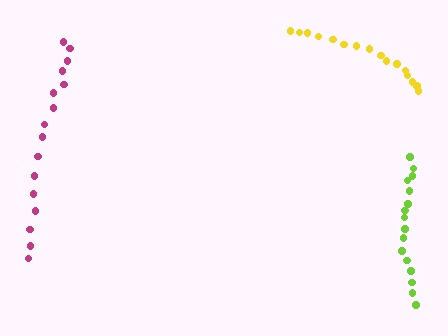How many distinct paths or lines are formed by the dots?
There are 3 distinct paths.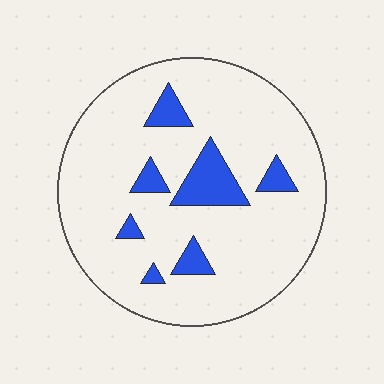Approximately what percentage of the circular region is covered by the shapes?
Approximately 15%.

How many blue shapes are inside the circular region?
7.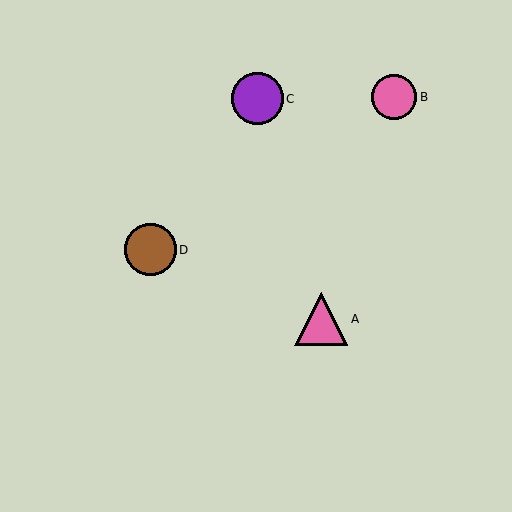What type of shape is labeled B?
Shape B is a pink circle.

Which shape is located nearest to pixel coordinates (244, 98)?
The purple circle (labeled C) at (257, 99) is nearest to that location.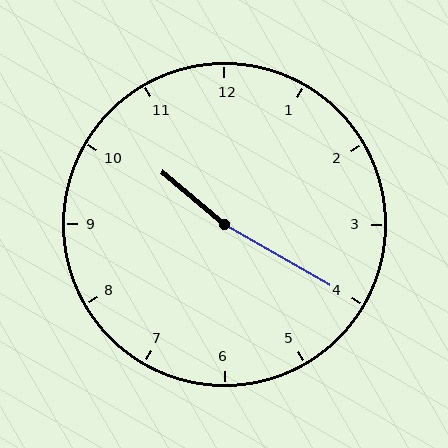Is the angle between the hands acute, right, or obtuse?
It is obtuse.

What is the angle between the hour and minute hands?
Approximately 170 degrees.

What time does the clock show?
10:20.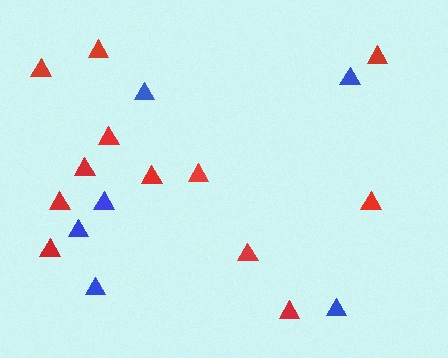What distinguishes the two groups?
There are 2 groups: one group of blue triangles (6) and one group of red triangles (12).